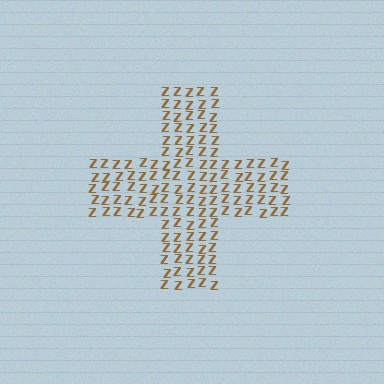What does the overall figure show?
The overall figure shows a cross.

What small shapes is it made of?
It is made of small letter Z's.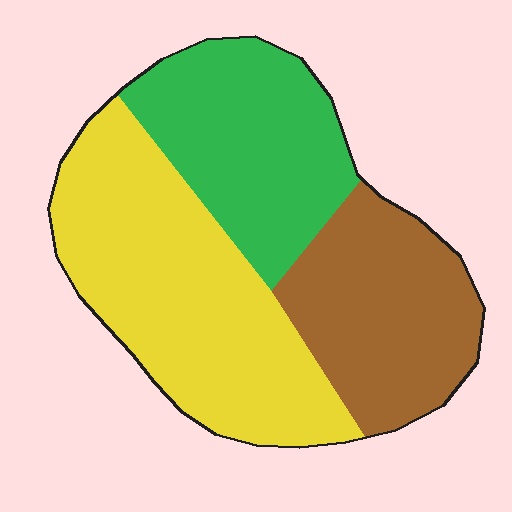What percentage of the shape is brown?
Brown takes up between a sixth and a third of the shape.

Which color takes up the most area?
Yellow, at roughly 45%.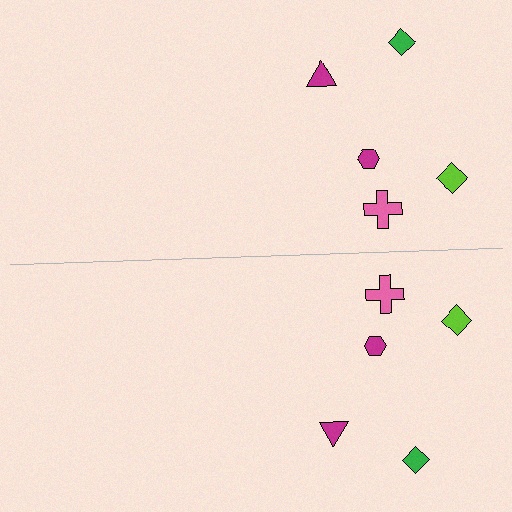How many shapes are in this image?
There are 10 shapes in this image.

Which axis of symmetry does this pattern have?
The pattern has a horizontal axis of symmetry running through the center of the image.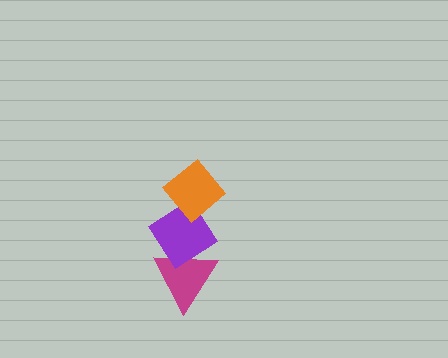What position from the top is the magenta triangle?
The magenta triangle is 3rd from the top.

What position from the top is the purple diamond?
The purple diamond is 2nd from the top.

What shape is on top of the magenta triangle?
The purple diamond is on top of the magenta triangle.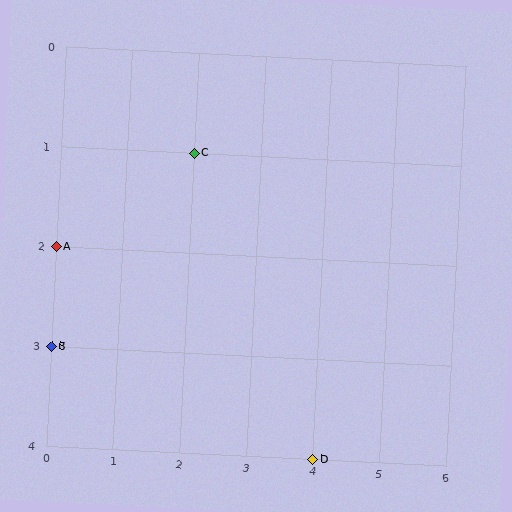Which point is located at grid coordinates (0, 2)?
Point A is at (0, 2).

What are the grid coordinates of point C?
Point C is at grid coordinates (2, 1).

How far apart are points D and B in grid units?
Points D and B are 4 columns and 1 row apart (about 4.1 grid units diagonally).